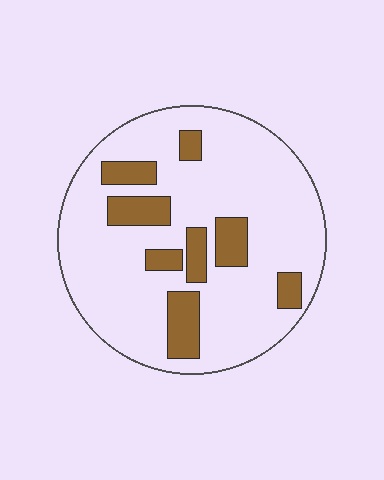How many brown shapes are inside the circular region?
8.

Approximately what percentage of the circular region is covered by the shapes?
Approximately 20%.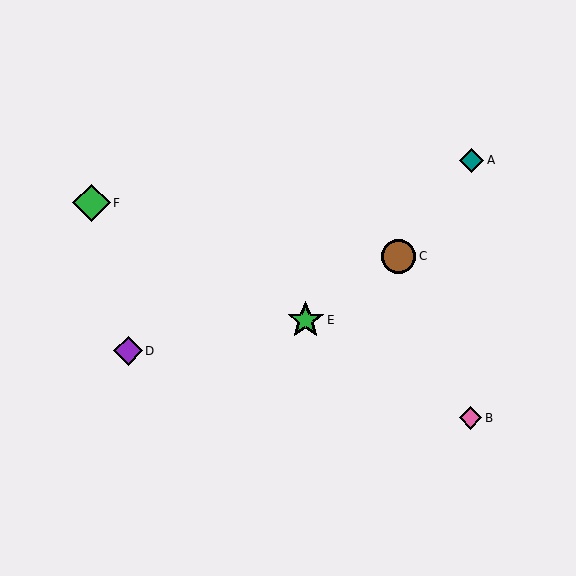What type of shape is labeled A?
Shape A is a teal diamond.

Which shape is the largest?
The green diamond (labeled F) is the largest.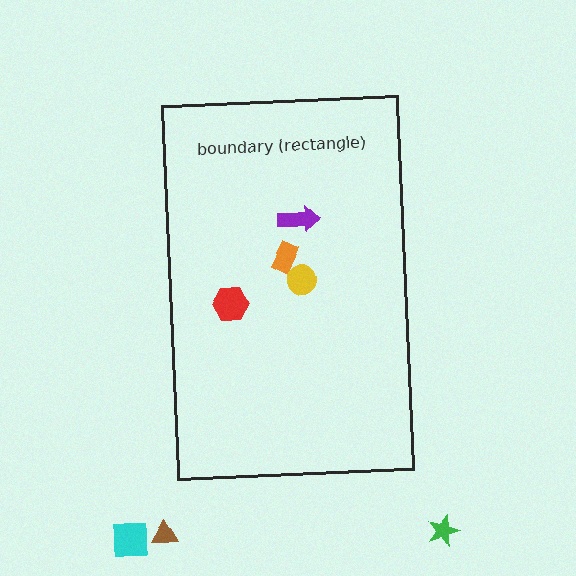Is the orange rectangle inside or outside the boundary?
Inside.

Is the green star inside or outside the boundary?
Outside.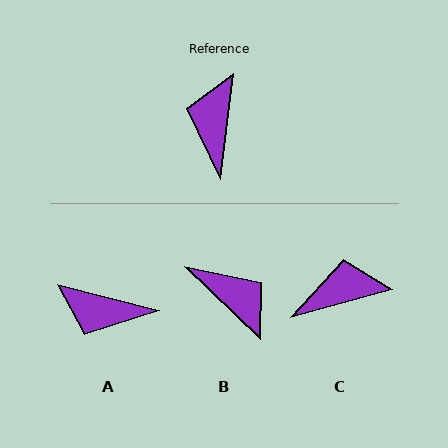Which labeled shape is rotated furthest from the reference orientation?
B, about 127 degrees away.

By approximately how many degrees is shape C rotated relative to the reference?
Approximately 68 degrees clockwise.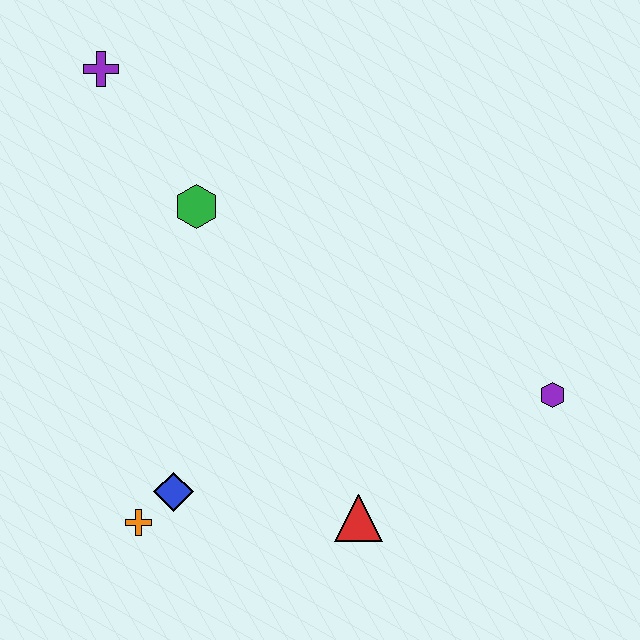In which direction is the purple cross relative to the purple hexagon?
The purple cross is to the left of the purple hexagon.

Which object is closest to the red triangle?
The blue diamond is closest to the red triangle.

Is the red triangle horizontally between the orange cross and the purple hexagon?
Yes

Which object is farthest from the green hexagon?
The purple hexagon is farthest from the green hexagon.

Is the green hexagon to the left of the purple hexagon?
Yes